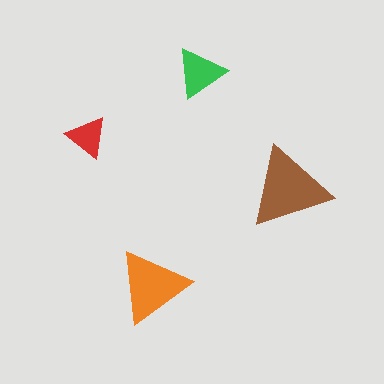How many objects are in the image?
There are 4 objects in the image.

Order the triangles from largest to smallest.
the brown one, the orange one, the green one, the red one.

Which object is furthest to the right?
The brown triangle is rightmost.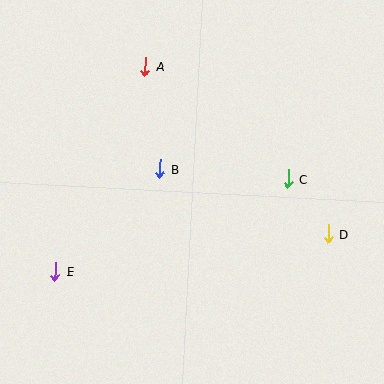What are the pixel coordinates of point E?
Point E is at (55, 271).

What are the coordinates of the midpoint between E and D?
The midpoint between E and D is at (192, 253).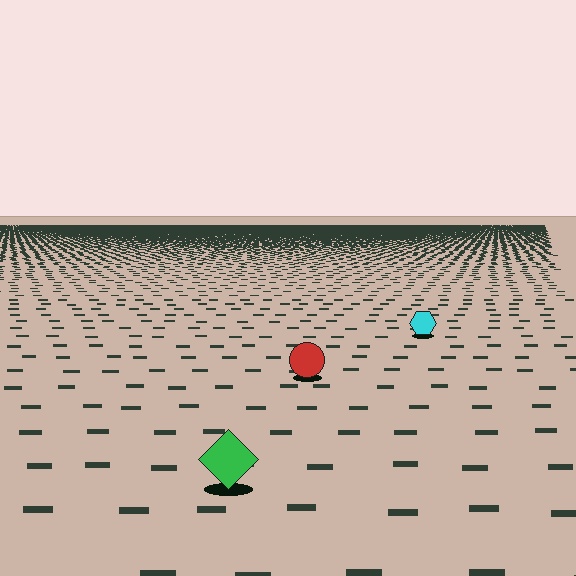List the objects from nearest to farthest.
From nearest to farthest: the green diamond, the red circle, the cyan hexagon.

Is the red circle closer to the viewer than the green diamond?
No. The green diamond is closer — you can tell from the texture gradient: the ground texture is coarser near it.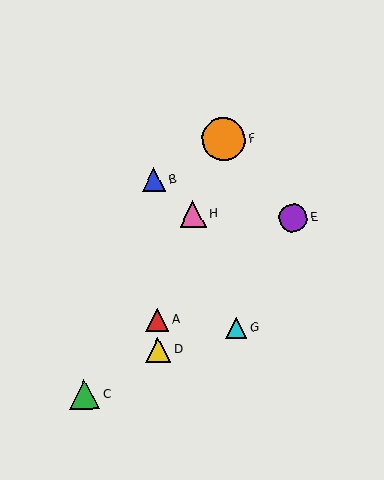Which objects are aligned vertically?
Objects A, B, D are aligned vertically.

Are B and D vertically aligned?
Yes, both are at x≈154.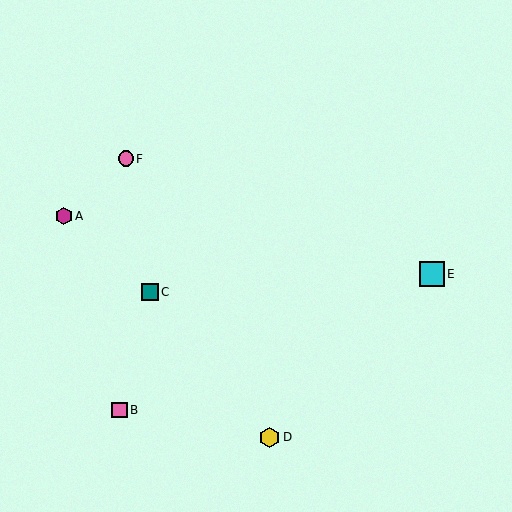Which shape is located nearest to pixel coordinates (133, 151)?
The pink circle (labeled F) at (126, 159) is nearest to that location.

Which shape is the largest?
The cyan square (labeled E) is the largest.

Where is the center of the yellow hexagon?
The center of the yellow hexagon is at (270, 438).